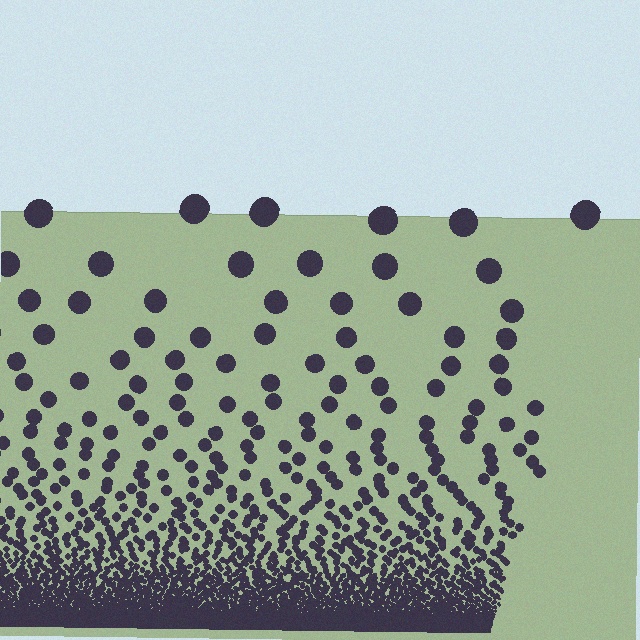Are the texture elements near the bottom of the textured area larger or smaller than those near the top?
Smaller. The gradient is inverted — elements near the bottom are smaller and denser.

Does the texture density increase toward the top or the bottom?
Density increases toward the bottom.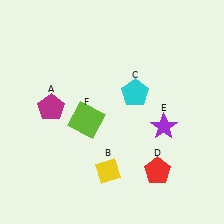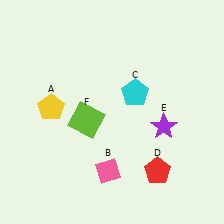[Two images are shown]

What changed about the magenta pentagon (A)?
In Image 1, A is magenta. In Image 2, it changed to yellow.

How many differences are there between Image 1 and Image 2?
There are 2 differences between the two images.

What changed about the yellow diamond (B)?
In Image 1, B is yellow. In Image 2, it changed to pink.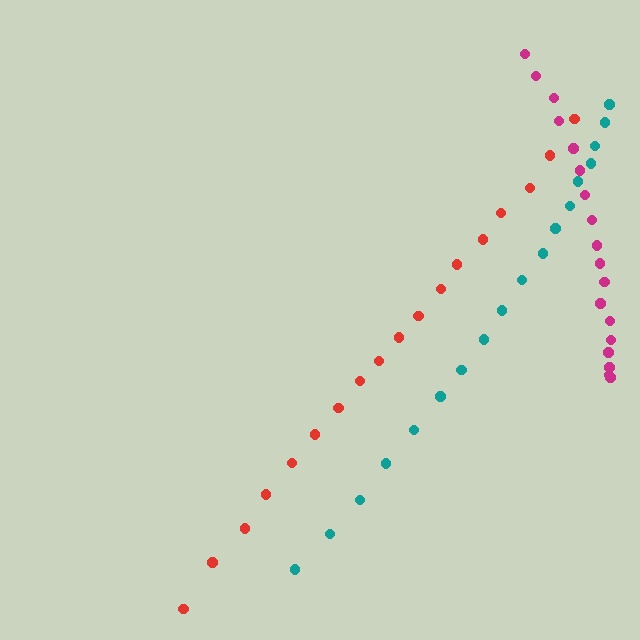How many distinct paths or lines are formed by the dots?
There are 3 distinct paths.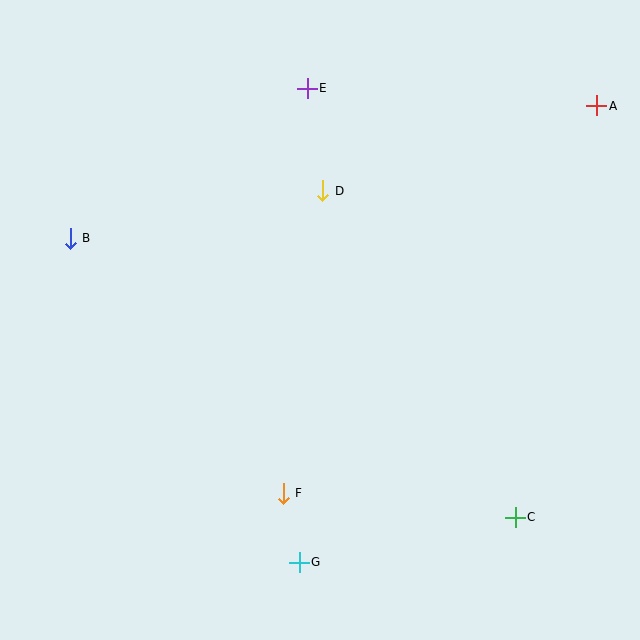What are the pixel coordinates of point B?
Point B is at (70, 238).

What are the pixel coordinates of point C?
Point C is at (515, 517).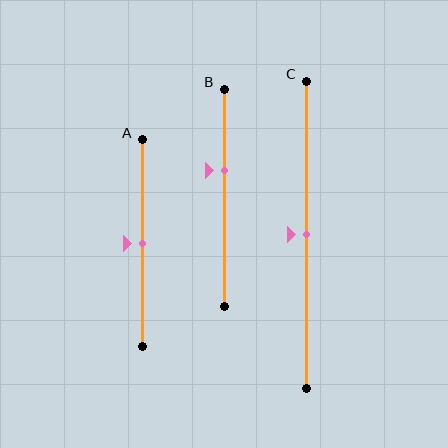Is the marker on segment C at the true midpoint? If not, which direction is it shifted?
Yes, the marker on segment C is at the true midpoint.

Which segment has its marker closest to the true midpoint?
Segment A has its marker closest to the true midpoint.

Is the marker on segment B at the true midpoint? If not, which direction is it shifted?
No, the marker on segment B is shifted upward by about 12% of the segment length.